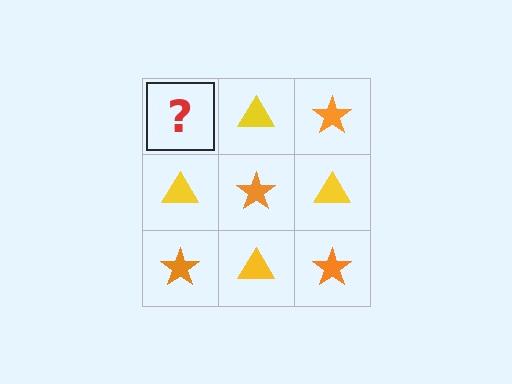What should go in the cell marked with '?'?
The missing cell should contain an orange star.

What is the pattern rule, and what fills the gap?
The rule is that it alternates orange star and yellow triangle in a checkerboard pattern. The gap should be filled with an orange star.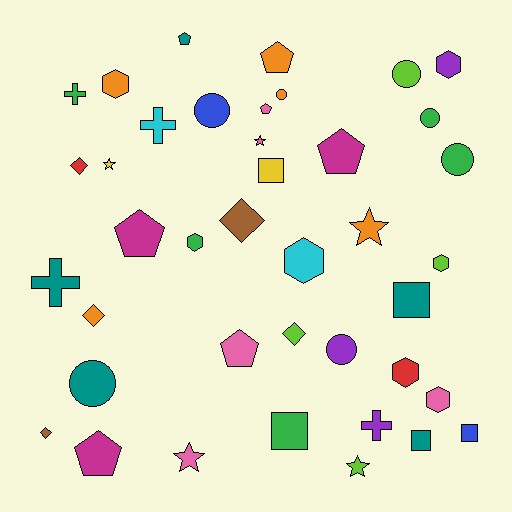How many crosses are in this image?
There are 4 crosses.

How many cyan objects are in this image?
There are 2 cyan objects.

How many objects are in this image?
There are 40 objects.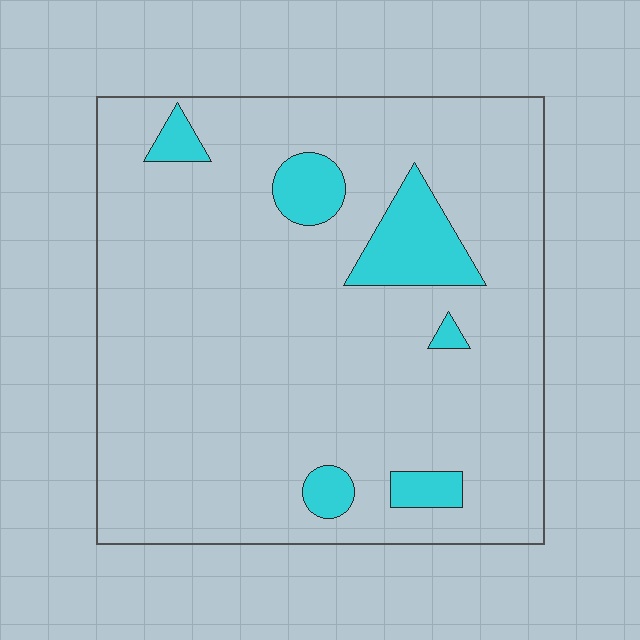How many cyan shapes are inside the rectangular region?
6.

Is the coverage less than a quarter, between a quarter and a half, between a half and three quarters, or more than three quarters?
Less than a quarter.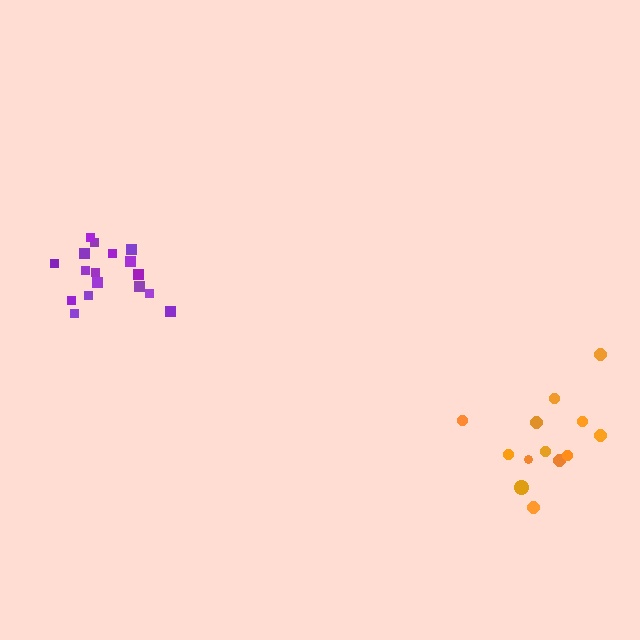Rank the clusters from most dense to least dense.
purple, orange.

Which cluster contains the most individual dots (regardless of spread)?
Purple (17).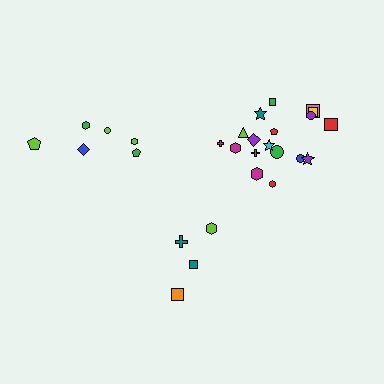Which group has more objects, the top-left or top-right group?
The top-right group.